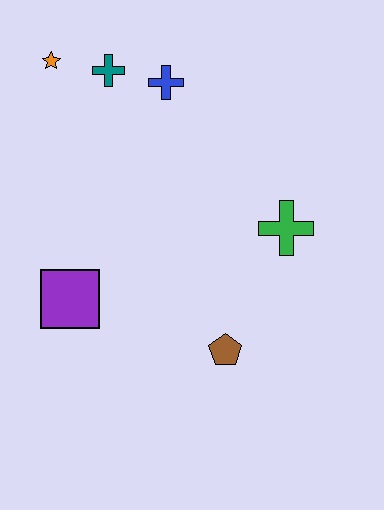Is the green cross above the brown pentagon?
Yes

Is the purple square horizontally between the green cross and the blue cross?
No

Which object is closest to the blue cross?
The teal cross is closest to the blue cross.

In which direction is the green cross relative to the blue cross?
The green cross is below the blue cross.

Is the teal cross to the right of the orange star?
Yes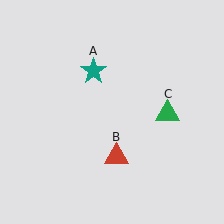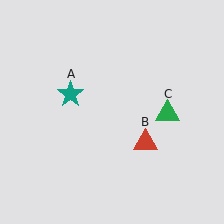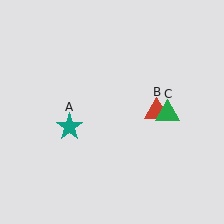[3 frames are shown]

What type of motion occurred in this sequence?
The teal star (object A), red triangle (object B) rotated counterclockwise around the center of the scene.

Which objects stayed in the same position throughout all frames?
Green triangle (object C) remained stationary.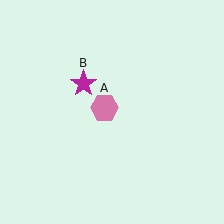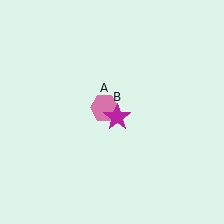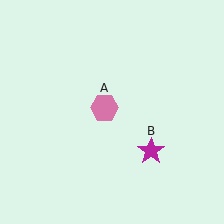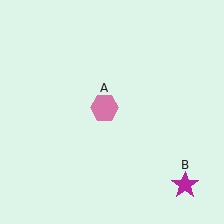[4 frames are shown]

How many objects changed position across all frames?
1 object changed position: magenta star (object B).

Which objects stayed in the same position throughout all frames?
Pink hexagon (object A) remained stationary.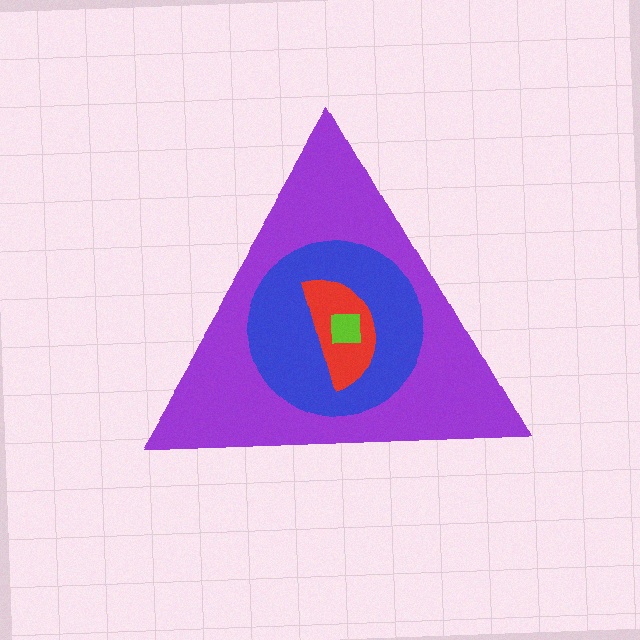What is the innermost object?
The lime square.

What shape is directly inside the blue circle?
The red semicircle.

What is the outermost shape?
The purple triangle.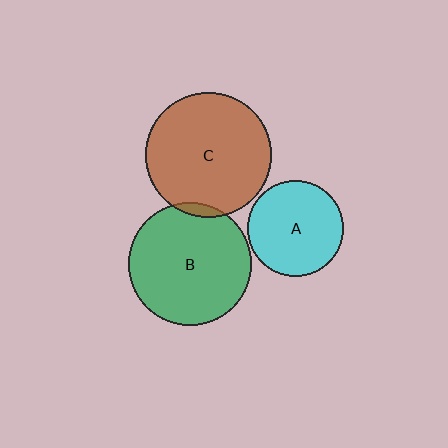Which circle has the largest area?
Circle C (brown).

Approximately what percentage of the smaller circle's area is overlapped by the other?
Approximately 5%.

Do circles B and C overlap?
Yes.